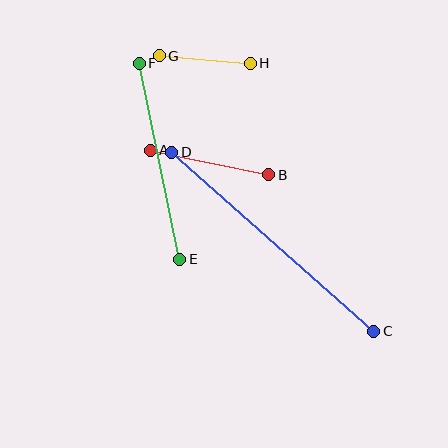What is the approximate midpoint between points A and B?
The midpoint is at approximately (210, 162) pixels.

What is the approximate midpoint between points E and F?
The midpoint is at approximately (160, 161) pixels.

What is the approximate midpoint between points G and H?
The midpoint is at approximately (205, 59) pixels.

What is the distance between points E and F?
The distance is approximately 200 pixels.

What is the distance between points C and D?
The distance is approximately 270 pixels.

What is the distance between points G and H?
The distance is approximately 91 pixels.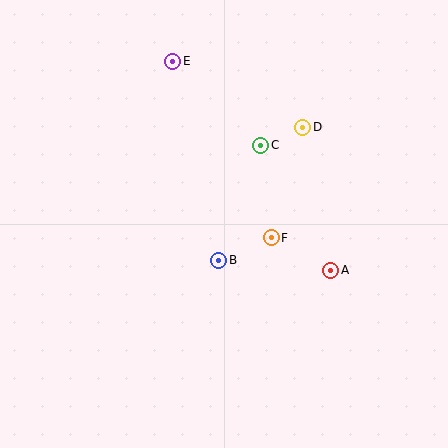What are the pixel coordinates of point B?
Point B is at (219, 260).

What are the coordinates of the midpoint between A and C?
The midpoint between A and C is at (296, 208).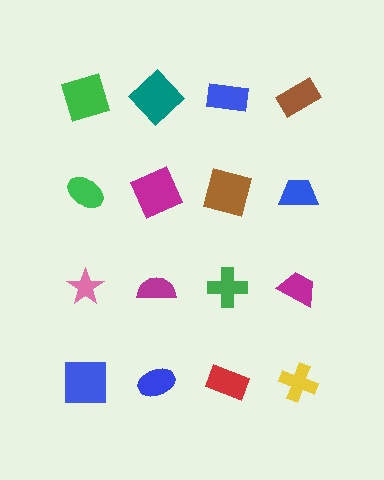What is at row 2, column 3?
A brown square.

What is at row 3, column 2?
A magenta semicircle.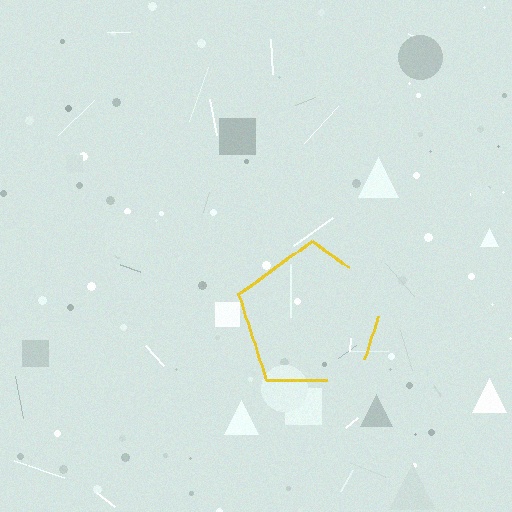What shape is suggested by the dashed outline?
The dashed outline suggests a pentagon.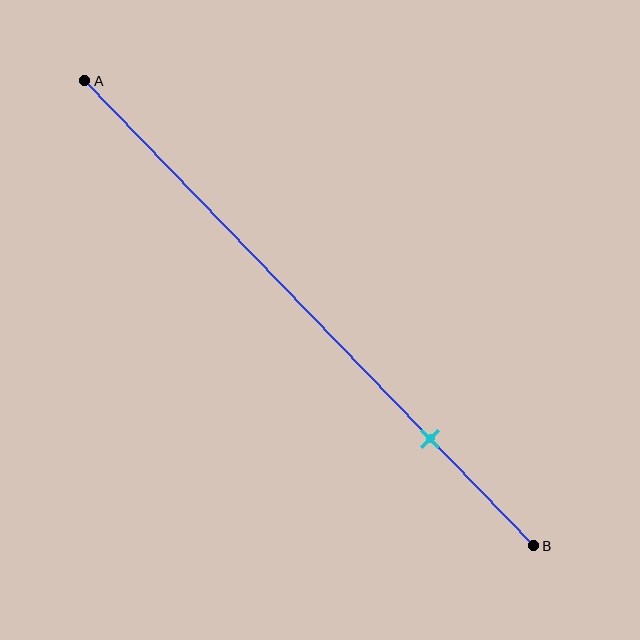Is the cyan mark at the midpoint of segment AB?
No, the mark is at about 75% from A, not at the 50% midpoint.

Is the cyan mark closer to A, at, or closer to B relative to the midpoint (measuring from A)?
The cyan mark is closer to point B than the midpoint of segment AB.